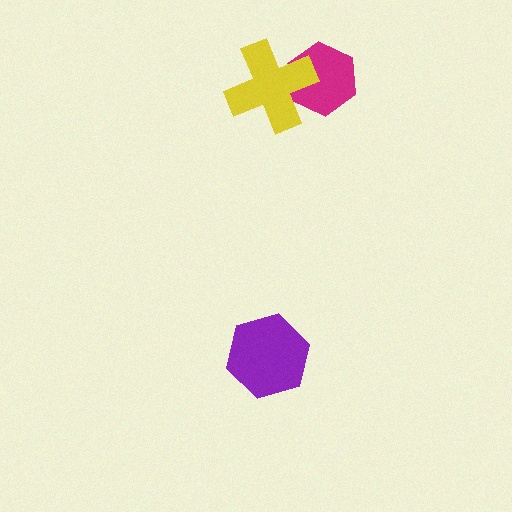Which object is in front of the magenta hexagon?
The yellow cross is in front of the magenta hexagon.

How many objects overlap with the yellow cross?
1 object overlaps with the yellow cross.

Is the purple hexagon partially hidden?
No, no other shape covers it.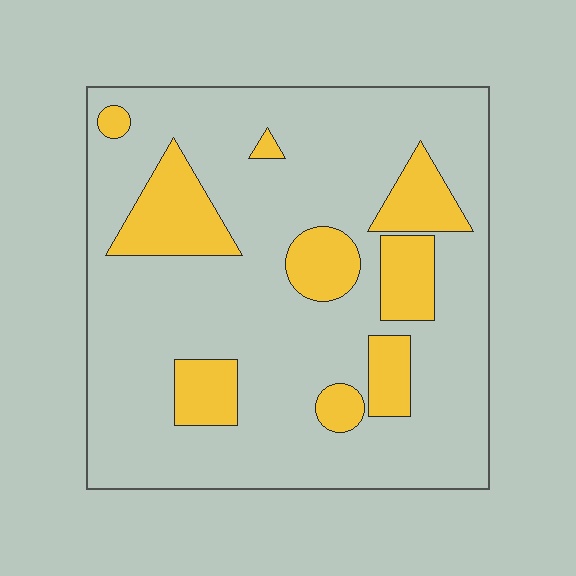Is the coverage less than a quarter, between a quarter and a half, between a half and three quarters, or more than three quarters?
Less than a quarter.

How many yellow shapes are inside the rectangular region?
9.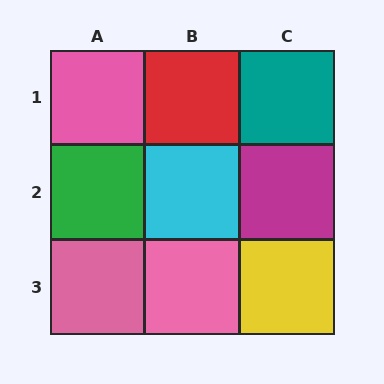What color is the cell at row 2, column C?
Magenta.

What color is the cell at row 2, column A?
Green.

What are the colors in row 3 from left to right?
Pink, pink, yellow.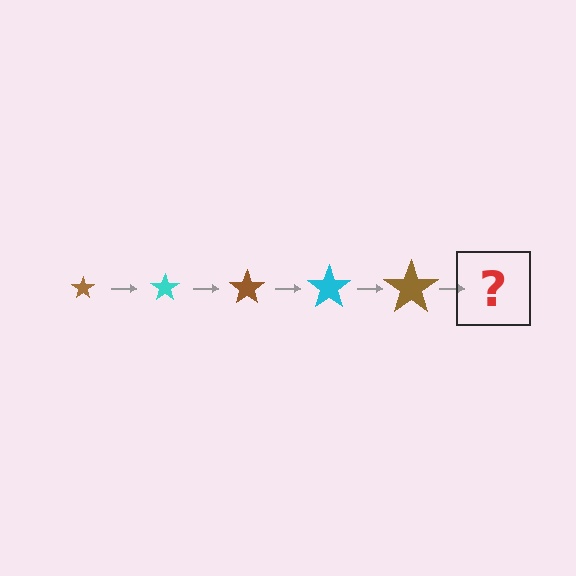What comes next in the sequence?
The next element should be a cyan star, larger than the previous one.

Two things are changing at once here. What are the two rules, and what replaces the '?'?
The two rules are that the star grows larger each step and the color cycles through brown and cyan. The '?' should be a cyan star, larger than the previous one.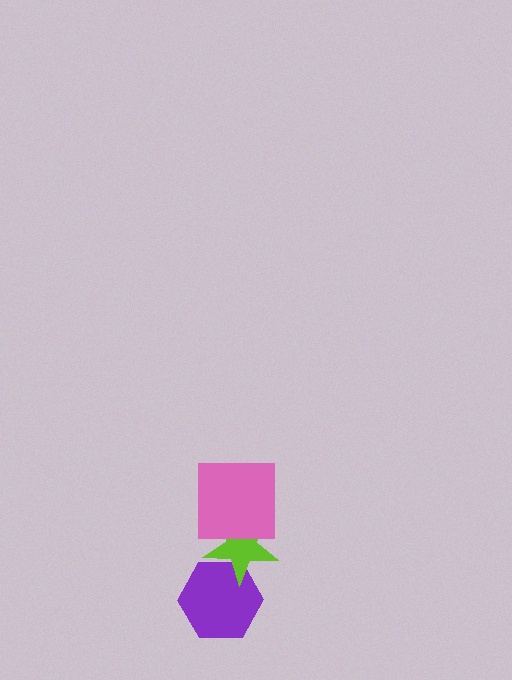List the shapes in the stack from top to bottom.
From top to bottom: the pink square, the lime star, the purple hexagon.